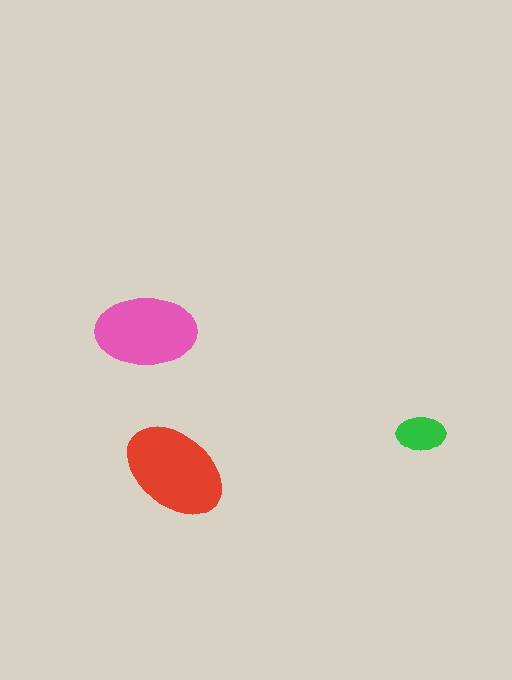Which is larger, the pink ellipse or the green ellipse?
The pink one.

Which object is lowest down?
The red ellipse is bottommost.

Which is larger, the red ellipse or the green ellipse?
The red one.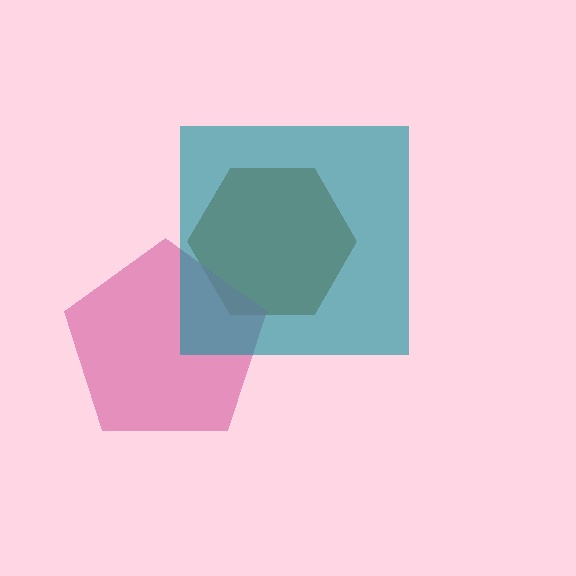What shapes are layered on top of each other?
The layered shapes are: a brown hexagon, a pink pentagon, a teal square.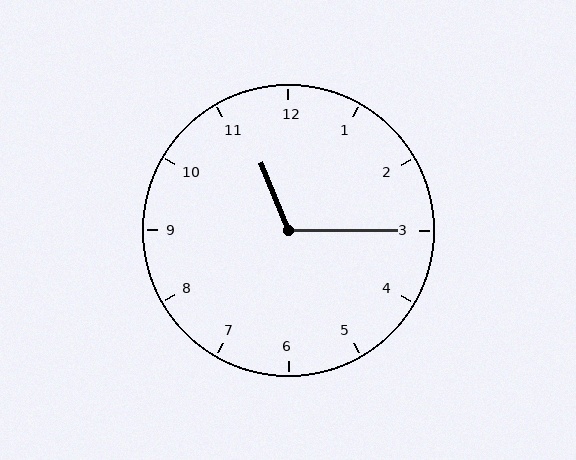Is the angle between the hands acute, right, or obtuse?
It is obtuse.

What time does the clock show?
11:15.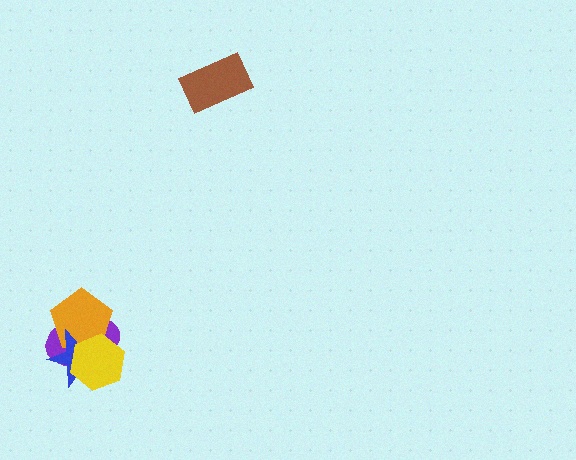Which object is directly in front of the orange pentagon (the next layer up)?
The blue star is directly in front of the orange pentagon.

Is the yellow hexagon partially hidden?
No, no other shape covers it.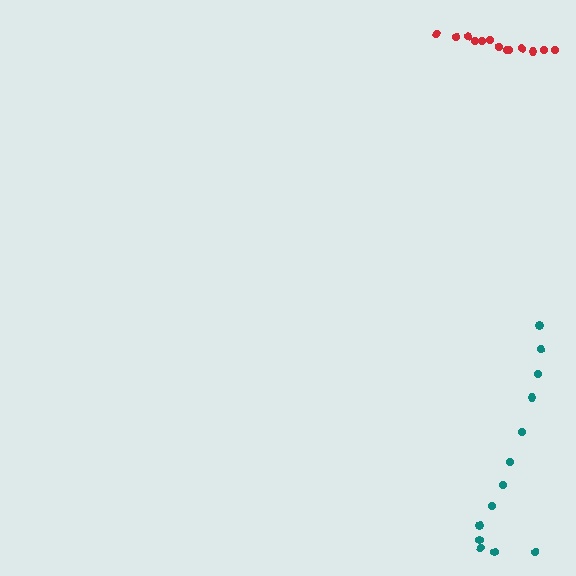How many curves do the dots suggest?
There are 2 distinct paths.